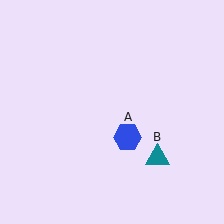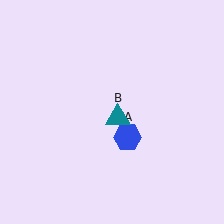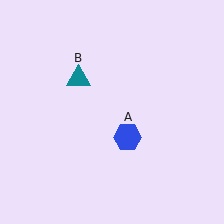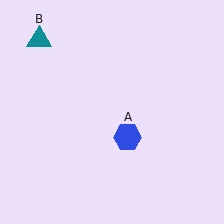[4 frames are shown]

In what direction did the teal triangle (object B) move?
The teal triangle (object B) moved up and to the left.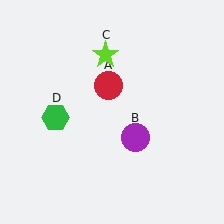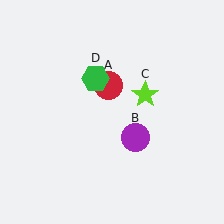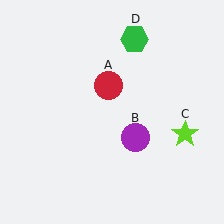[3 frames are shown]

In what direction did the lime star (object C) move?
The lime star (object C) moved down and to the right.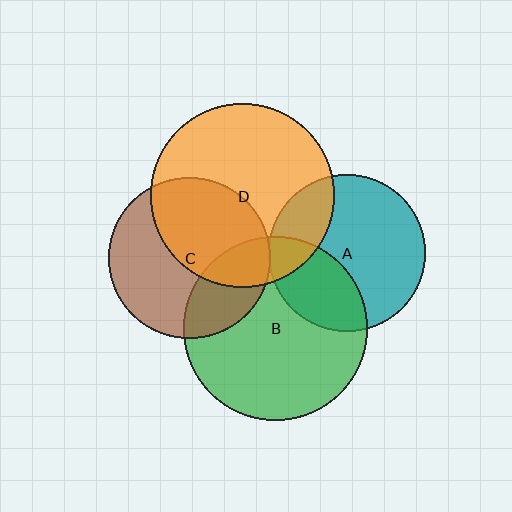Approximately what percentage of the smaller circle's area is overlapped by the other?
Approximately 30%.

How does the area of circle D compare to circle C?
Approximately 1.3 times.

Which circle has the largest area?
Circle B (green).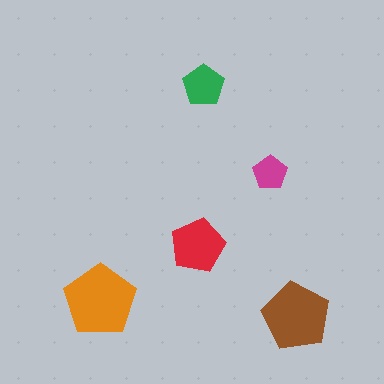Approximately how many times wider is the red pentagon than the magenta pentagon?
About 1.5 times wider.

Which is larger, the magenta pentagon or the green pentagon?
The green one.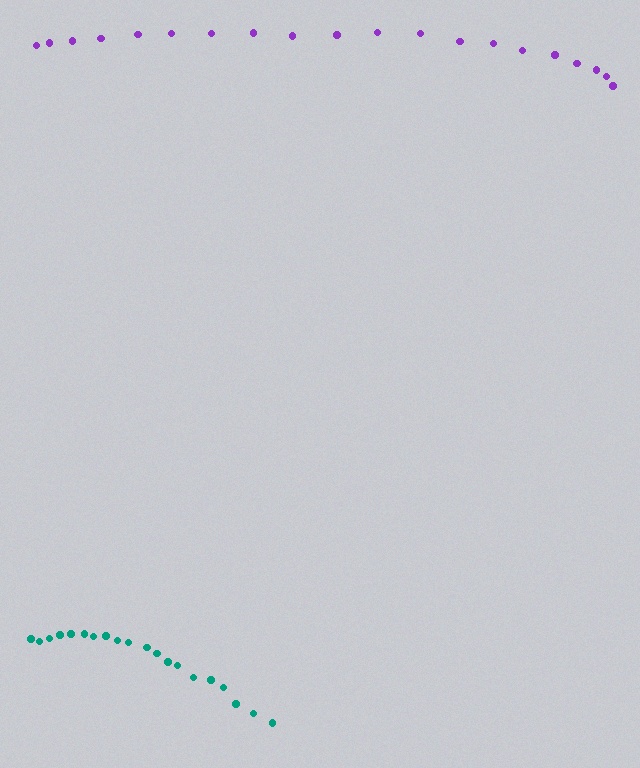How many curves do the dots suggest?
There are 2 distinct paths.